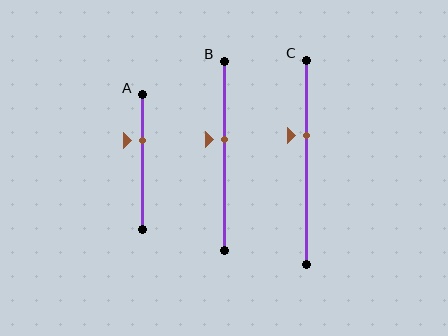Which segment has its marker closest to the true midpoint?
Segment B has its marker closest to the true midpoint.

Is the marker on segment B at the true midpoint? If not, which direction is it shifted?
No, the marker on segment B is shifted upward by about 9% of the segment length.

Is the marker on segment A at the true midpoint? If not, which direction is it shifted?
No, the marker on segment A is shifted upward by about 16% of the segment length.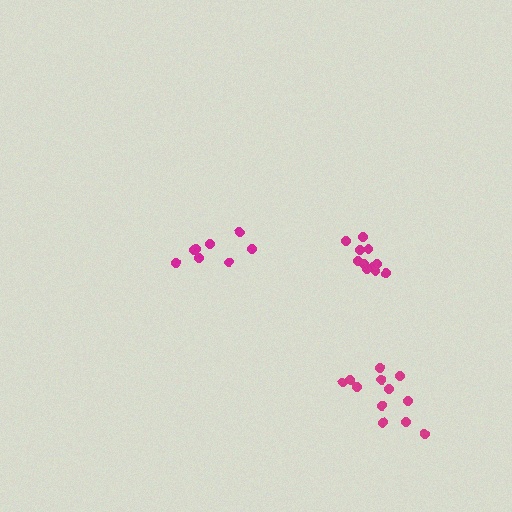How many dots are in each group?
Group 1: 12 dots, Group 2: 8 dots, Group 3: 12 dots (32 total).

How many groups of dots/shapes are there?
There are 3 groups.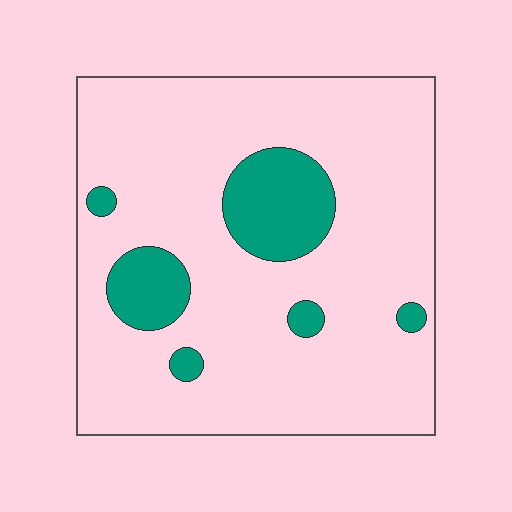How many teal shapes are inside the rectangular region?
6.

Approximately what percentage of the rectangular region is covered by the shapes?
Approximately 15%.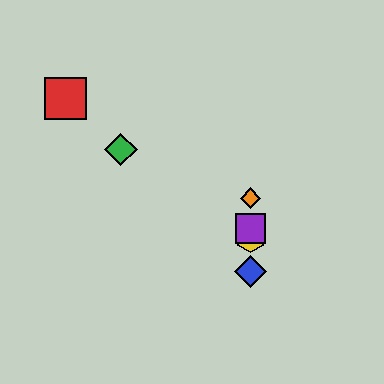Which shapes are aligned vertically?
The blue diamond, the yellow hexagon, the purple square, the orange diamond are aligned vertically.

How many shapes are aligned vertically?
4 shapes (the blue diamond, the yellow hexagon, the purple square, the orange diamond) are aligned vertically.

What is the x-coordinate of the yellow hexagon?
The yellow hexagon is at x≈250.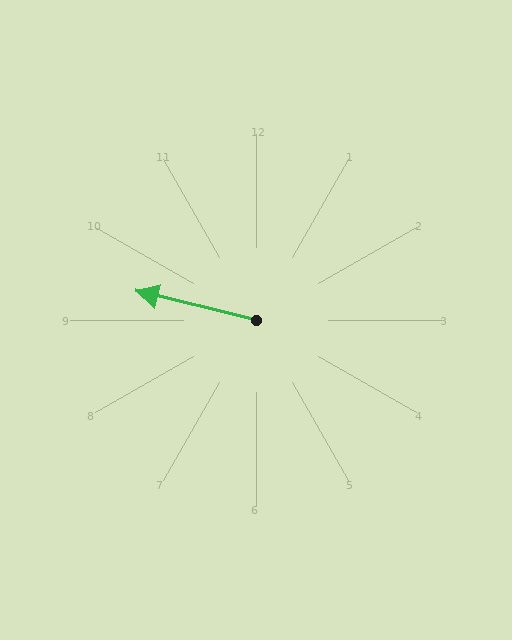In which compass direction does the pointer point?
West.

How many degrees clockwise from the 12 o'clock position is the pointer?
Approximately 284 degrees.